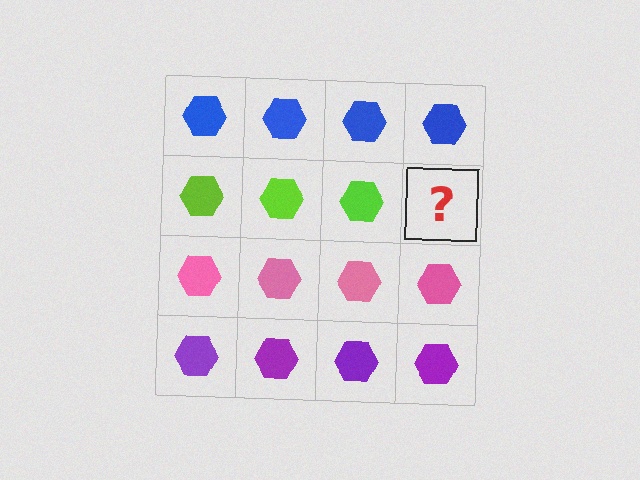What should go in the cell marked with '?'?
The missing cell should contain a lime hexagon.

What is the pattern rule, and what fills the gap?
The rule is that each row has a consistent color. The gap should be filled with a lime hexagon.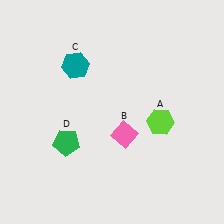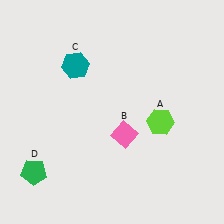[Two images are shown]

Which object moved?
The green pentagon (D) moved left.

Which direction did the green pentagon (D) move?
The green pentagon (D) moved left.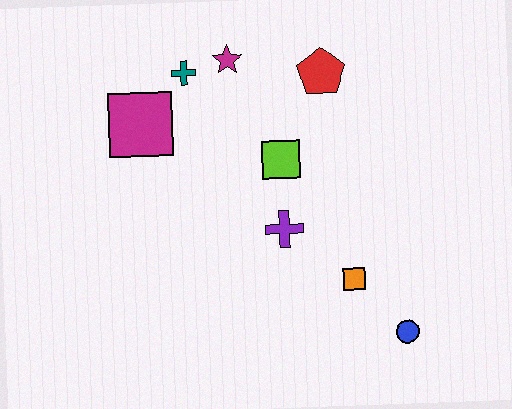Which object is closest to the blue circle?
The orange square is closest to the blue circle.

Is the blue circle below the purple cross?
Yes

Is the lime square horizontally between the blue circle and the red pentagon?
No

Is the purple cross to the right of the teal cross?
Yes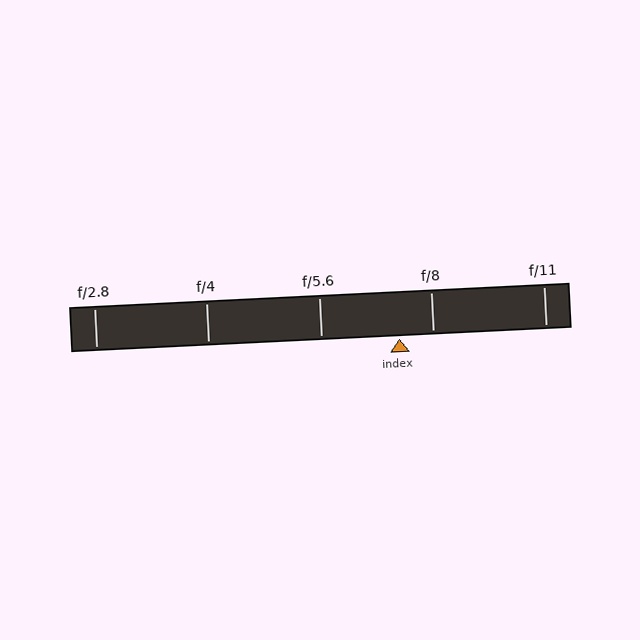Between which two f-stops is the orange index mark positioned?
The index mark is between f/5.6 and f/8.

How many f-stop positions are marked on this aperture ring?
There are 5 f-stop positions marked.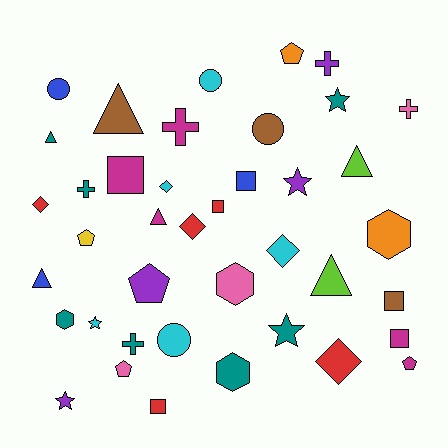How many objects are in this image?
There are 40 objects.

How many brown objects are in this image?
There are 3 brown objects.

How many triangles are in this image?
There are 6 triangles.